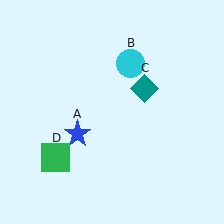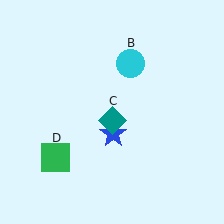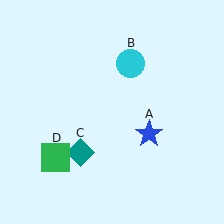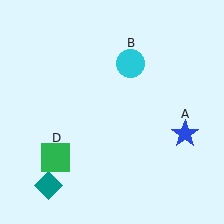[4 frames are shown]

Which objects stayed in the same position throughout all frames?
Cyan circle (object B) and green square (object D) remained stationary.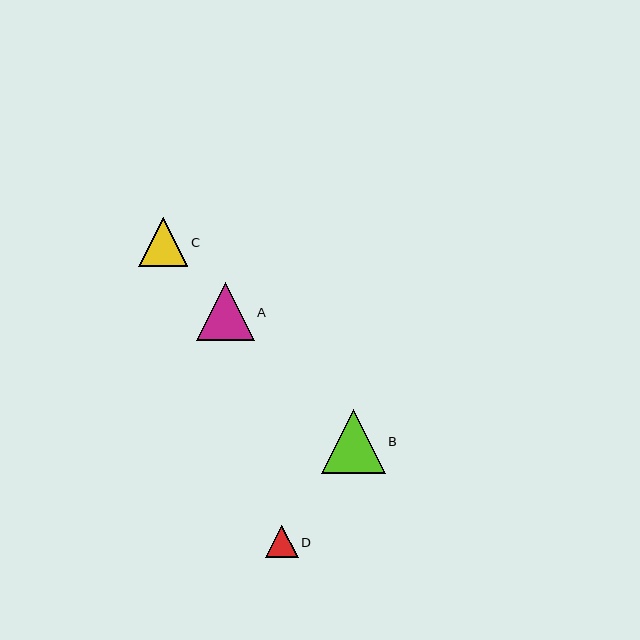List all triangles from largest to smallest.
From largest to smallest: B, A, C, D.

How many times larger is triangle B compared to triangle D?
Triangle B is approximately 1.9 times the size of triangle D.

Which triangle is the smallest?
Triangle D is the smallest with a size of approximately 33 pixels.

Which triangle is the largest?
Triangle B is the largest with a size of approximately 64 pixels.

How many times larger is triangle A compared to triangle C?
Triangle A is approximately 1.2 times the size of triangle C.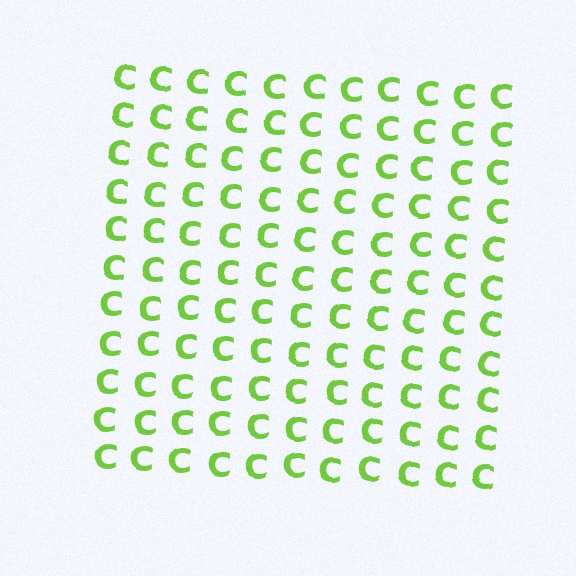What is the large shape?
The large shape is a square.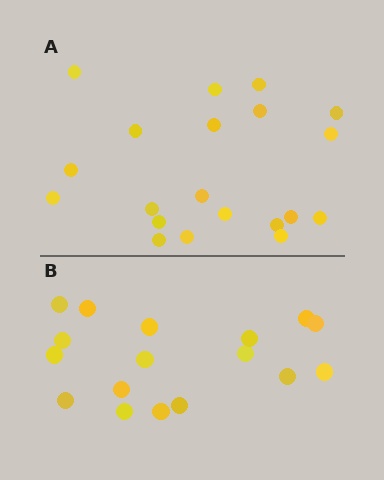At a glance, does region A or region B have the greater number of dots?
Region A (the top region) has more dots.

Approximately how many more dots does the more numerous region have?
Region A has just a few more — roughly 2 or 3 more dots than region B.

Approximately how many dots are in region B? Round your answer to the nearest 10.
About 20 dots. (The exact count is 17, which rounds to 20.)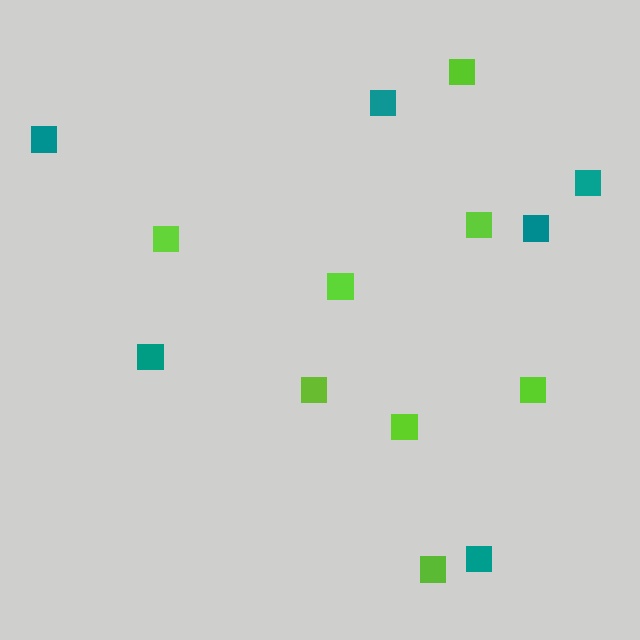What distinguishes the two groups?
There are 2 groups: one group of lime squares (8) and one group of teal squares (6).